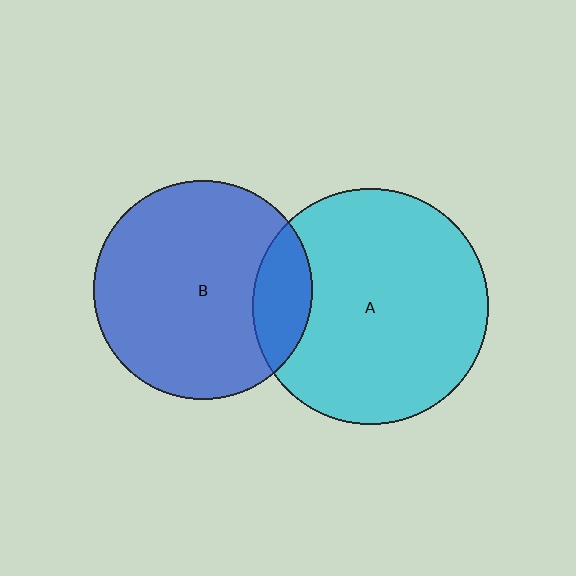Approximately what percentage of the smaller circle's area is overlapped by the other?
Approximately 15%.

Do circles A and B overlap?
Yes.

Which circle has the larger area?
Circle A (cyan).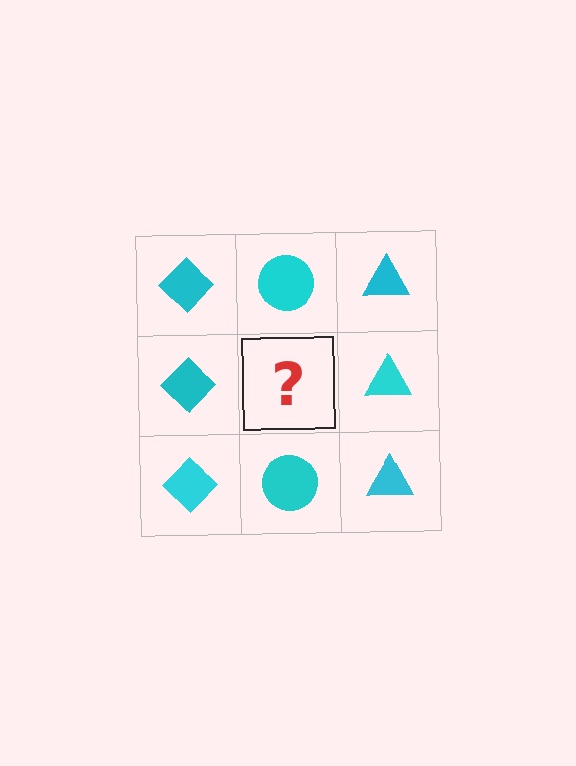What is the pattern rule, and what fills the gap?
The rule is that each column has a consistent shape. The gap should be filled with a cyan circle.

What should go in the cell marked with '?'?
The missing cell should contain a cyan circle.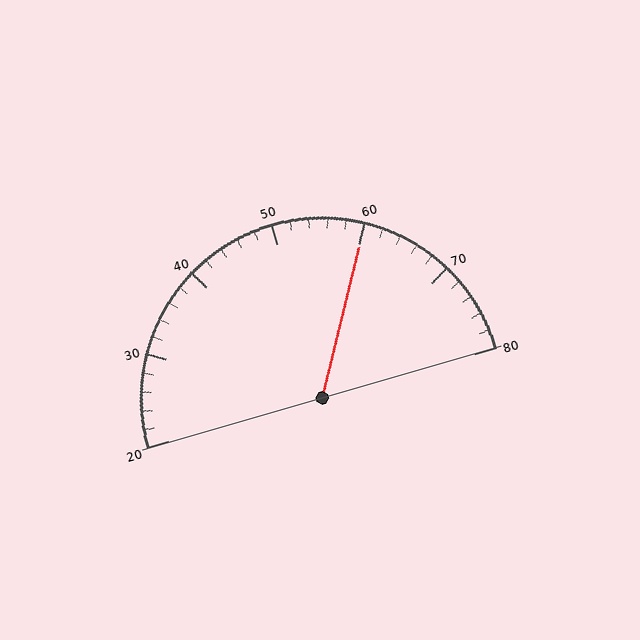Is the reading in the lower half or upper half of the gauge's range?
The reading is in the upper half of the range (20 to 80).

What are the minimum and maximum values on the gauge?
The gauge ranges from 20 to 80.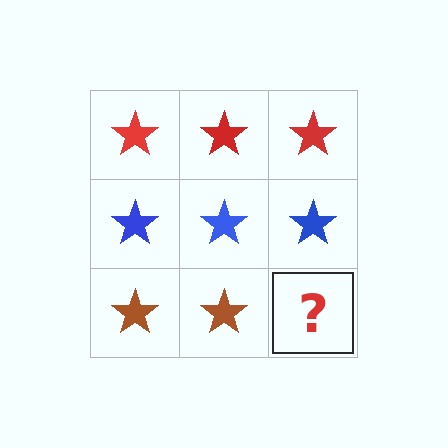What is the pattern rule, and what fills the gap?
The rule is that each row has a consistent color. The gap should be filled with a brown star.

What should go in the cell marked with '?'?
The missing cell should contain a brown star.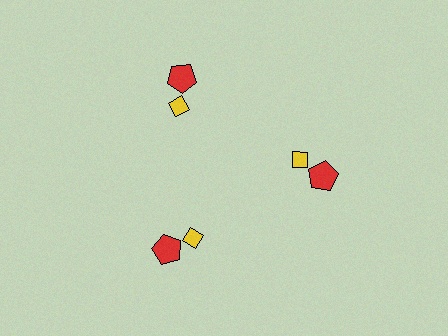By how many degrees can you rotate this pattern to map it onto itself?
The pattern maps onto itself every 120 degrees of rotation.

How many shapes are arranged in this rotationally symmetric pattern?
There are 6 shapes, arranged in 3 groups of 2.